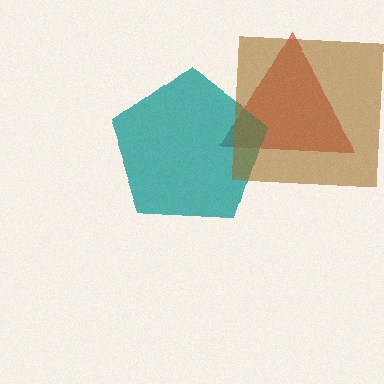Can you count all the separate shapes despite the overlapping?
Yes, there are 3 separate shapes.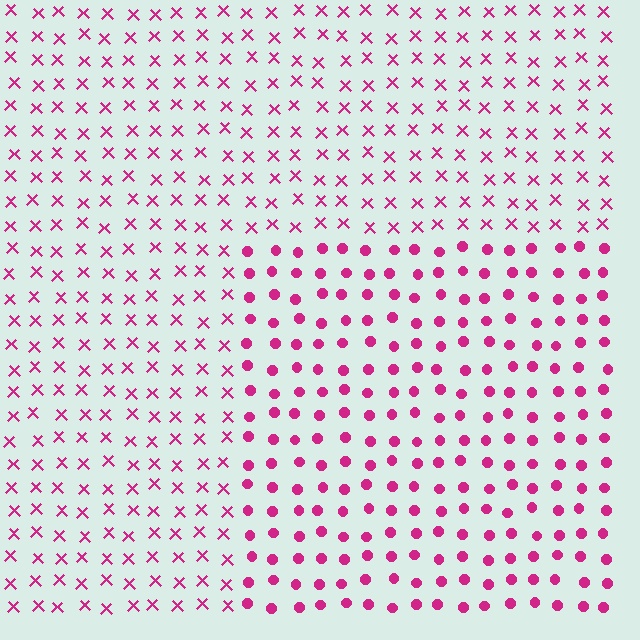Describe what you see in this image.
The image is filled with small magenta elements arranged in a uniform grid. A rectangle-shaped region contains circles, while the surrounding area contains X marks. The boundary is defined purely by the change in element shape.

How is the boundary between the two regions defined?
The boundary is defined by a change in element shape: circles inside vs. X marks outside. All elements share the same color and spacing.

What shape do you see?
I see a rectangle.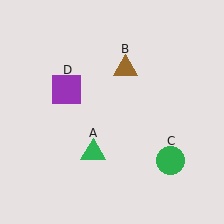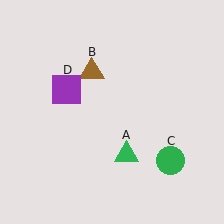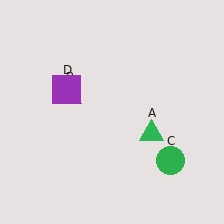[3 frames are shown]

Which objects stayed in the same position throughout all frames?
Green circle (object C) and purple square (object D) remained stationary.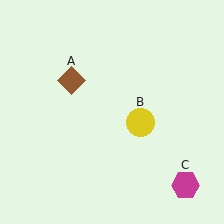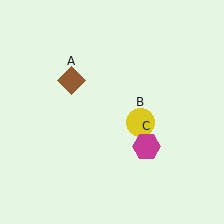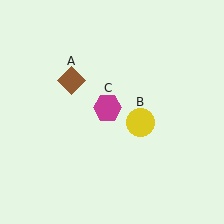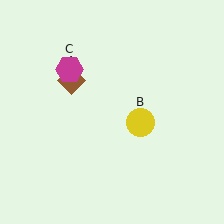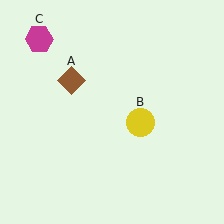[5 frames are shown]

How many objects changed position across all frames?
1 object changed position: magenta hexagon (object C).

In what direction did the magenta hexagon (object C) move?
The magenta hexagon (object C) moved up and to the left.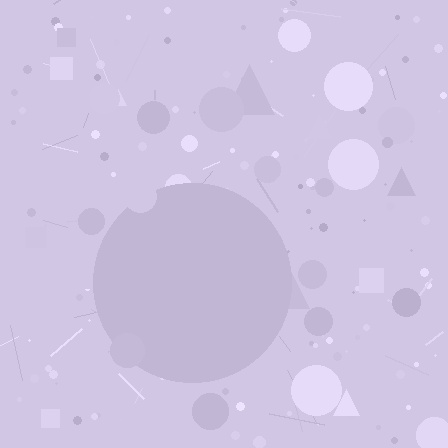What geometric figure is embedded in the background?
A circle is embedded in the background.